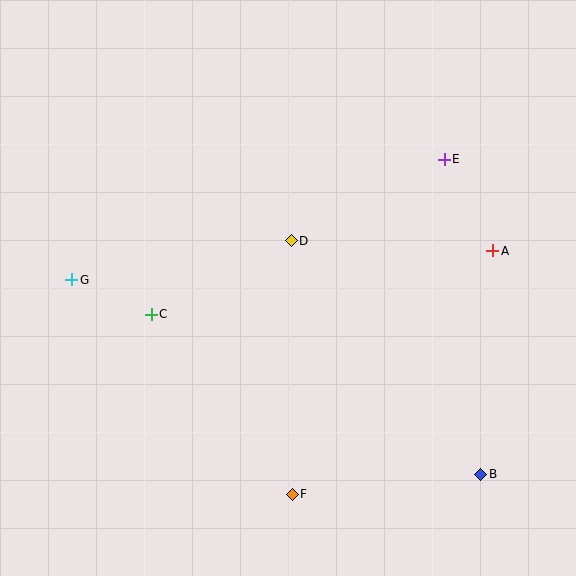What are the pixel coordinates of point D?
Point D is at (291, 241).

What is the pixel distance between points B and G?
The distance between B and G is 453 pixels.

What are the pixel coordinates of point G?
Point G is at (71, 280).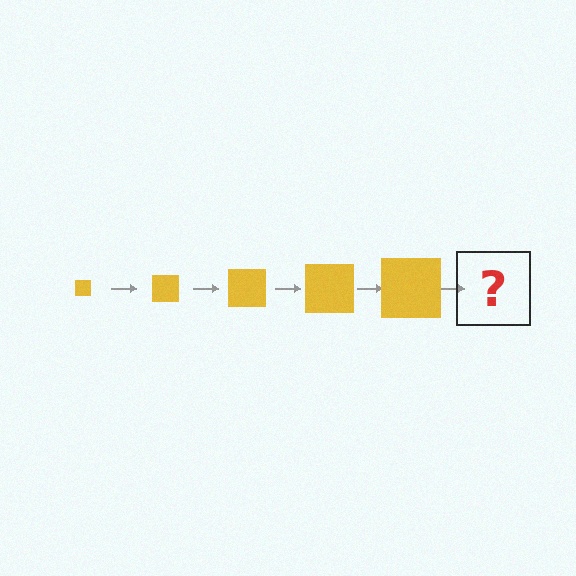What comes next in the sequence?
The next element should be a yellow square, larger than the previous one.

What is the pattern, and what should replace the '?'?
The pattern is that the square gets progressively larger each step. The '?' should be a yellow square, larger than the previous one.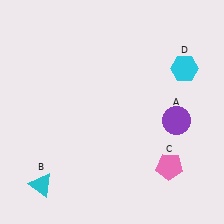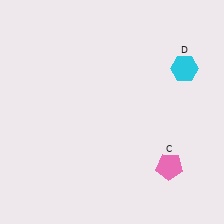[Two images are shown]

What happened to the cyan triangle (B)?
The cyan triangle (B) was removed in Image 2. It was in the bottom-left area of Image 1.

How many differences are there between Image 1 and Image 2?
There are 2 differences between the two images.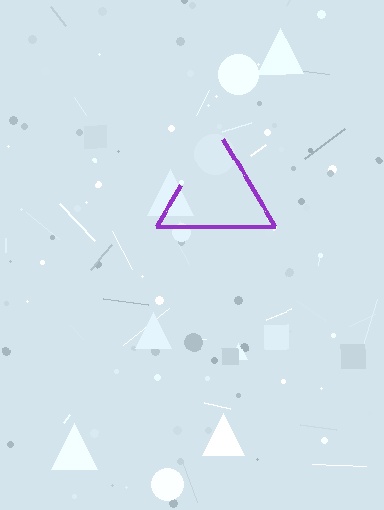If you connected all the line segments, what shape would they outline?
They would outline a triangle.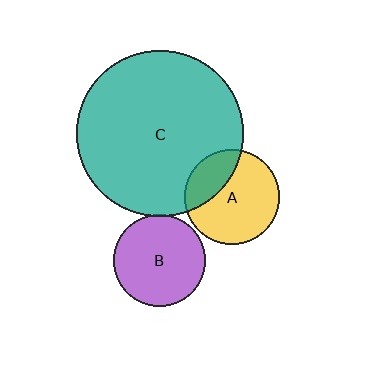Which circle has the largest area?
Circle C (teal).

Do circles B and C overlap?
Yes.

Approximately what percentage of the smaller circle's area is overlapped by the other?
Approximately 5%.